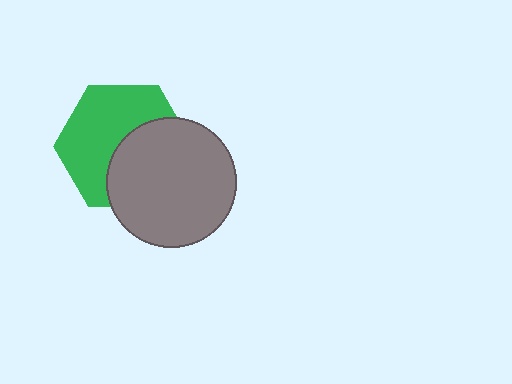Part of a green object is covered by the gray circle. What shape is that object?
It is a hexagon.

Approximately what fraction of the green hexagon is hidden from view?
Roughly 44% of the green hexagon is hidden behind the gray circle.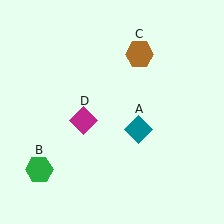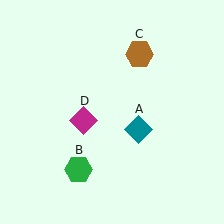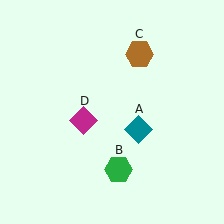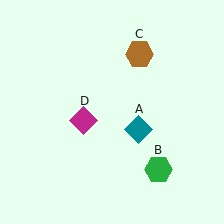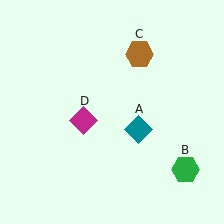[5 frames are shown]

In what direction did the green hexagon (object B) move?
The green hexagon (object B) moved right.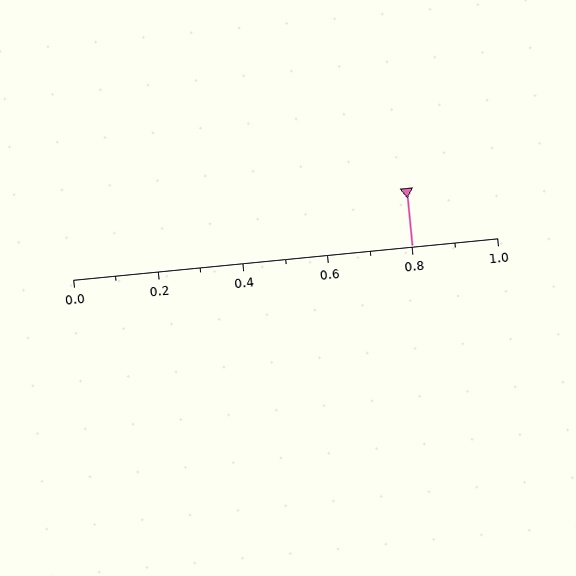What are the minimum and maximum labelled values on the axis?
The axis runs from 0.0 to 1.0.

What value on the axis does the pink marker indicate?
The marker indicates approximately 0.8.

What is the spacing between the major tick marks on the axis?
The major ticks are spaced 0.2 apart.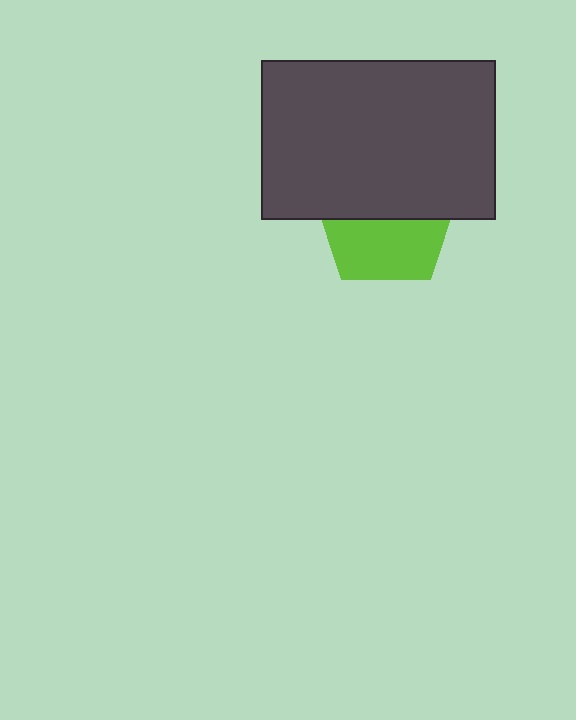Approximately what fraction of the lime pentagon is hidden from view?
Roughly 52% of the lime pentagon is hidden behind the dark gray rectangle.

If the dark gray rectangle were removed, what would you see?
You would see the complete lime pentagon.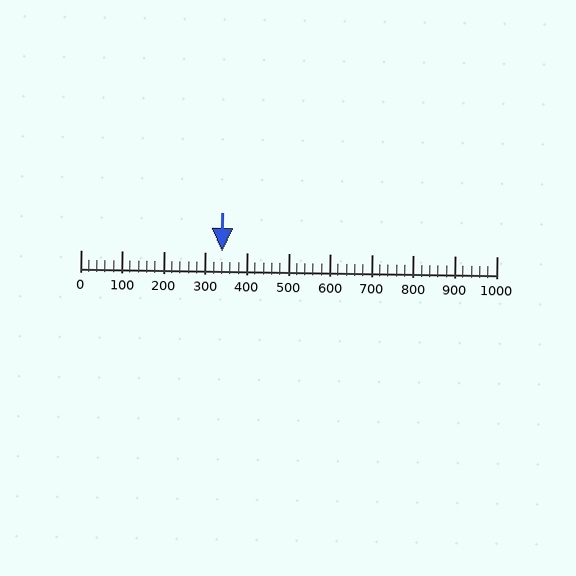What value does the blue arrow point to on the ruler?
The blue arrow points to approximately 340.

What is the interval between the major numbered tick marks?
The major tick marks are spaced 100 units apart.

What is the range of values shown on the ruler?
The ruler shows values from 0 to 1000.